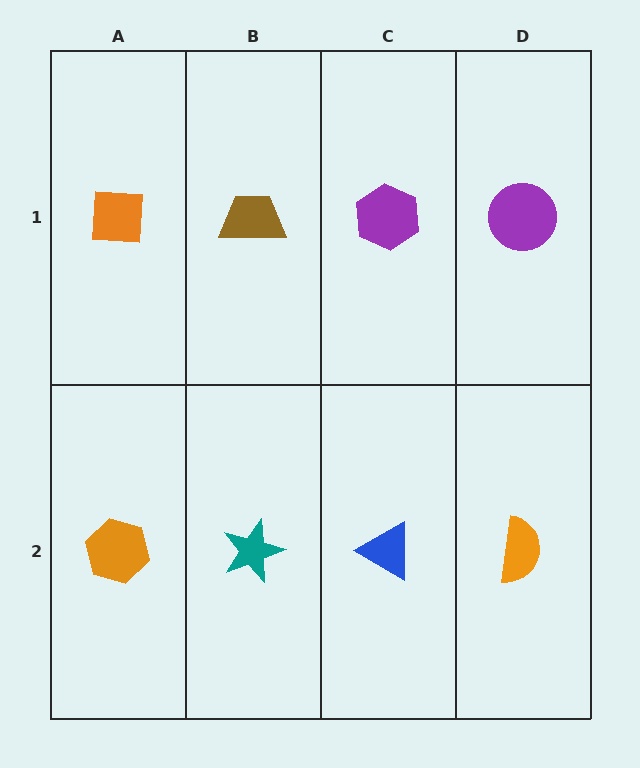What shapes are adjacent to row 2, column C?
A purple hexagon (row 1, column C), a teal star (row 2, column B), an orange semicircle (row 2, column D).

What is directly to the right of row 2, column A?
A teal star.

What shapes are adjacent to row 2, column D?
A purple circle (row 1, column D), a blue triangle (row 2, column C).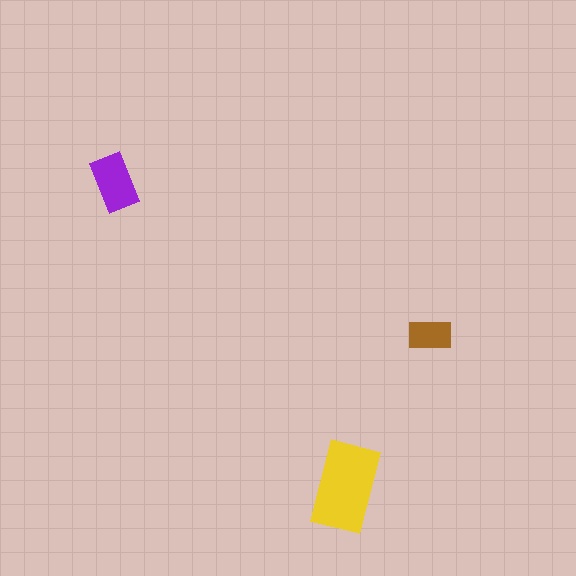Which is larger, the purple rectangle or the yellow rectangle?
The yellow one.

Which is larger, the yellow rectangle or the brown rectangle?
The yellow one.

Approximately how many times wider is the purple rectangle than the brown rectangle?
About 1.5 times wider.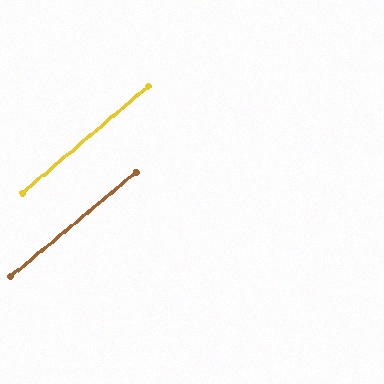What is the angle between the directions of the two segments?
Approximately 1 degree.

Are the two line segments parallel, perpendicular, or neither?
Parallel — their directions differ by only 0.5°.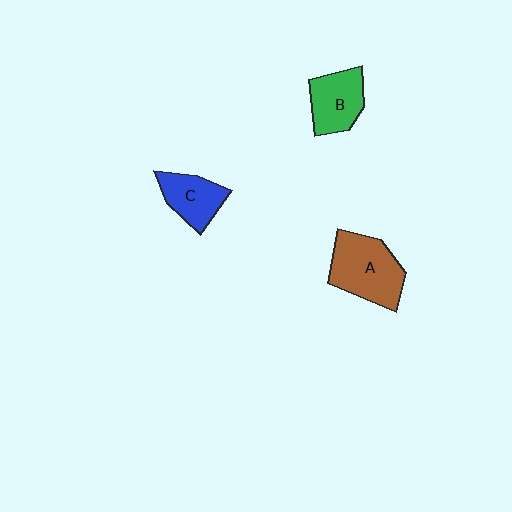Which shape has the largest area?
Shape A (brown).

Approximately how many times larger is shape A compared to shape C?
Approximately 1.6 times.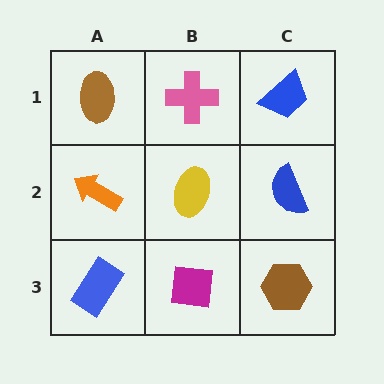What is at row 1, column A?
A brown ellipse.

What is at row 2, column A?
An orange arrow.